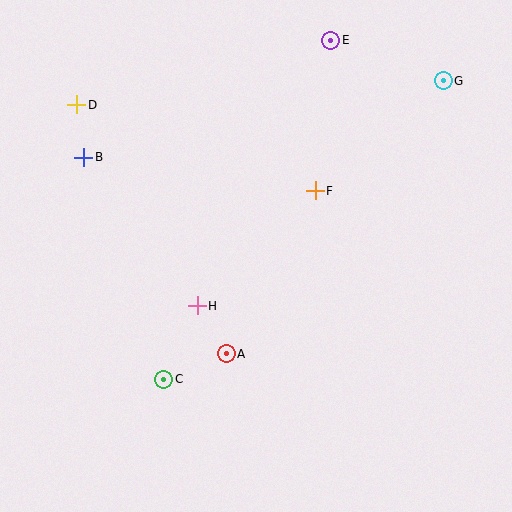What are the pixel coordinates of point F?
Point F is at (315, 191).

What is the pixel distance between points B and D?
The distance between B and D is 53 pixels.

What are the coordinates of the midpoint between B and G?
The midpoint between B and G is at (263, 119).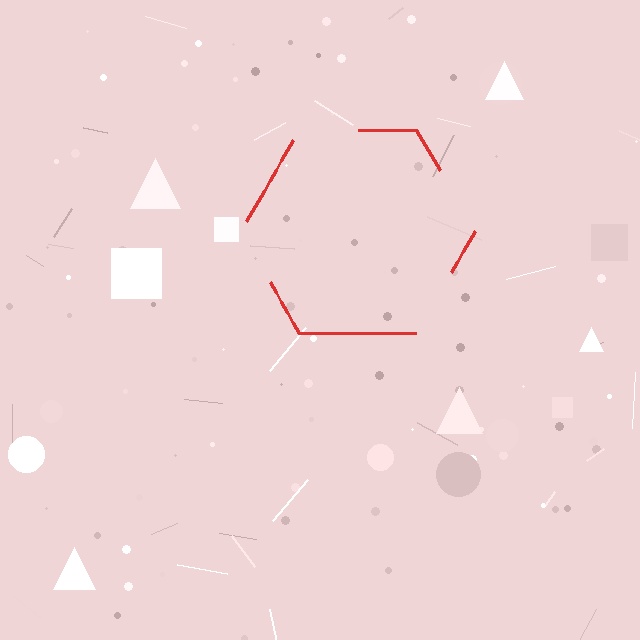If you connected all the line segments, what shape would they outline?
They would outline a hexagon.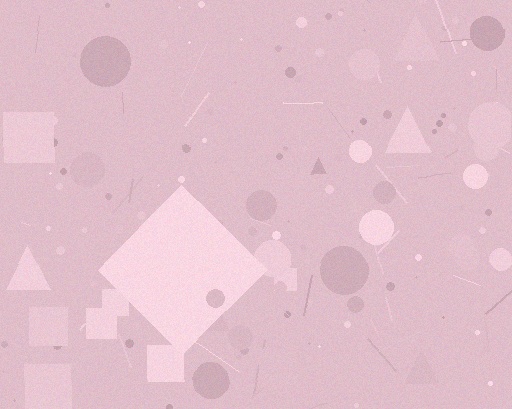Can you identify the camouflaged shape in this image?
The camouflaged shape is a diamond.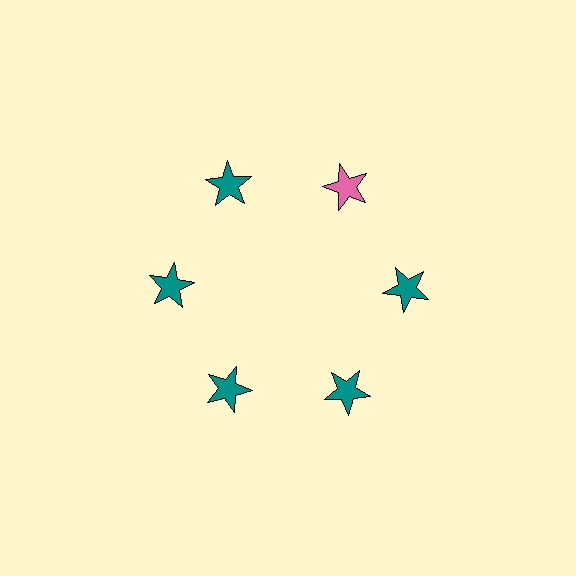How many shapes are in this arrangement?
There are 6 shapes arranged in a ring pattern.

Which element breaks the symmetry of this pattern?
The pink star at roughly the 1 o'clock position breaks the symmetry. All other shapes are teal stars.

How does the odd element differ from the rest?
It has a different color: pink instead of teal.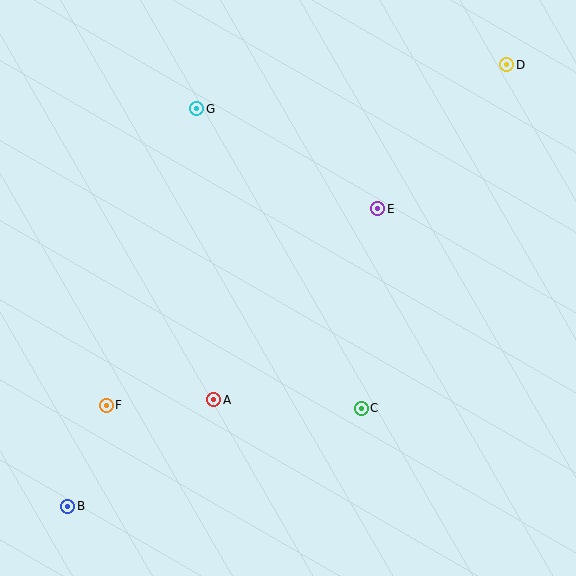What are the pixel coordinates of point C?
Point C is at (361, 408).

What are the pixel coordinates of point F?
Point F is at (106, 405).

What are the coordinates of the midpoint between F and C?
The midpoint between F and C is at (234, 407).